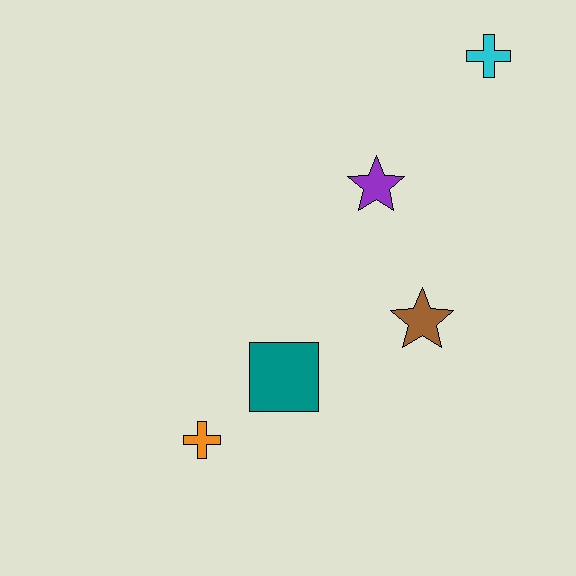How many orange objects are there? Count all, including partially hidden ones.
There is 1 orange object.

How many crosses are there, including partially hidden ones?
There are 2 crosses.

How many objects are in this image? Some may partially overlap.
There are 5 objects.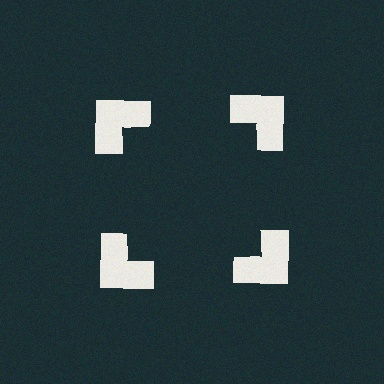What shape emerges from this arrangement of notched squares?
An illusory square — its edges are inferred from the aligned wedge cuts in the notched squares, not physically drawn.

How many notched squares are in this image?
There are 4 — one at each vertex of the illusory square.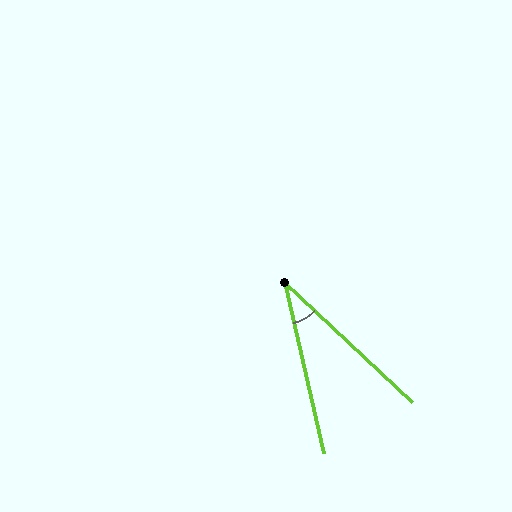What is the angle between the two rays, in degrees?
Approximately 34 degrees.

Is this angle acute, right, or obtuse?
It is acute.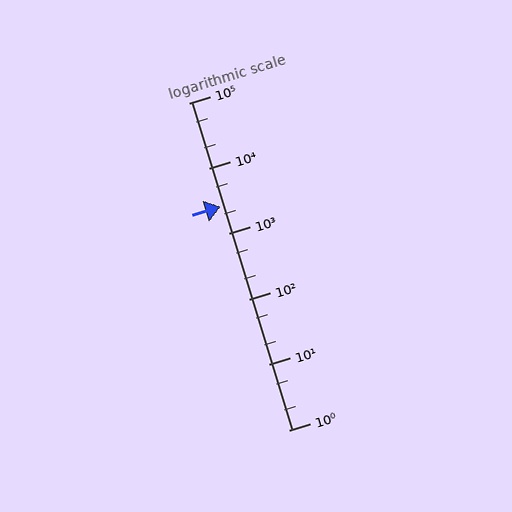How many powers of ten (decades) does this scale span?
The scale spans 5 decades, from 1 to 100000.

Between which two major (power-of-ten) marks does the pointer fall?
The pointer is between 1000 and 10000.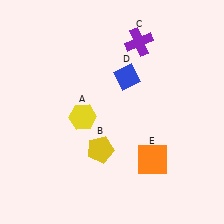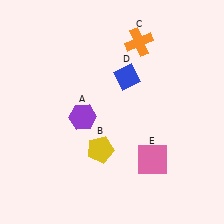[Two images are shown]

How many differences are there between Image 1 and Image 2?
There are 3 differences between the two images.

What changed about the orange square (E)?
In Image 1, E is orange. In Image 2, it changed to pink.